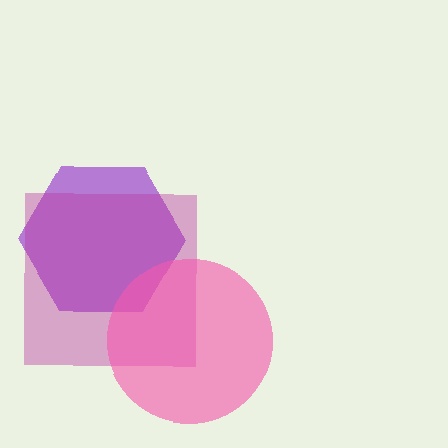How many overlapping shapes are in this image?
There are 3 overlapping shapes in the image.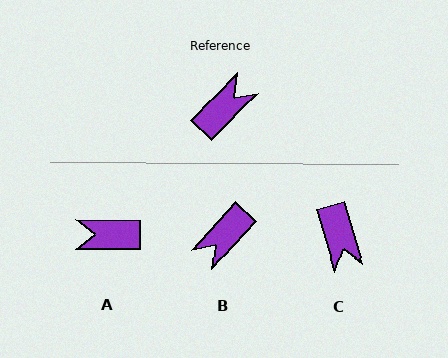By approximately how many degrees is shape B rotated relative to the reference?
Approximately 178 degrees clockwise.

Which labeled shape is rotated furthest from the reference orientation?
B, about 178 degrees away.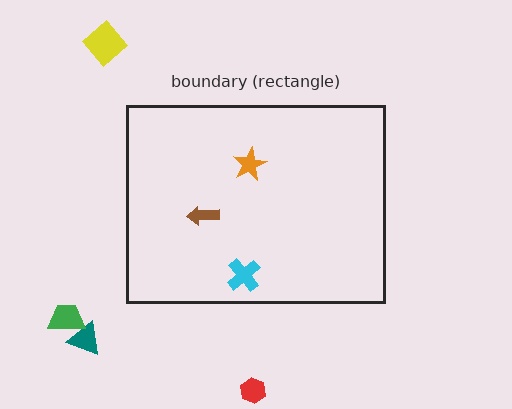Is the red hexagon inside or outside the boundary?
Outside.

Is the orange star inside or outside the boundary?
Inside.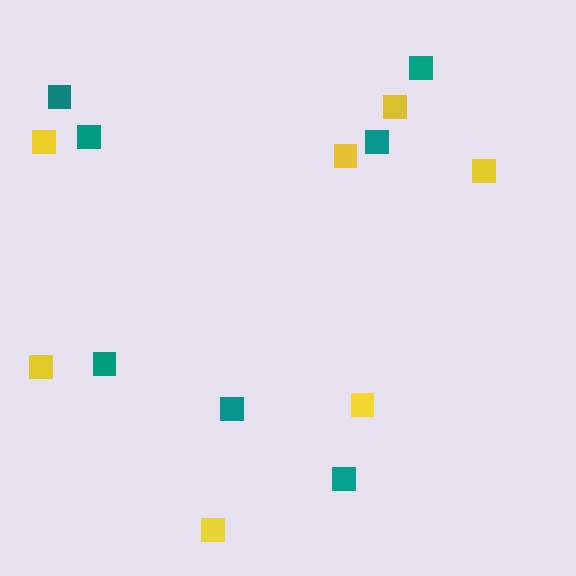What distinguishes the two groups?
There are 2 groups: one group of yellow squares (7) and one group of teal squares (7).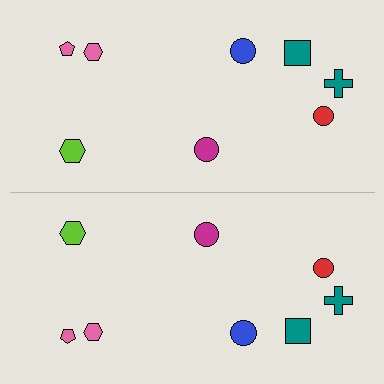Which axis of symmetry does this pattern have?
The pattern has a horizontal axis of symmetry running through the center of the image.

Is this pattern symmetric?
Yes, this pattern has bilateral (reflection) symmetry.